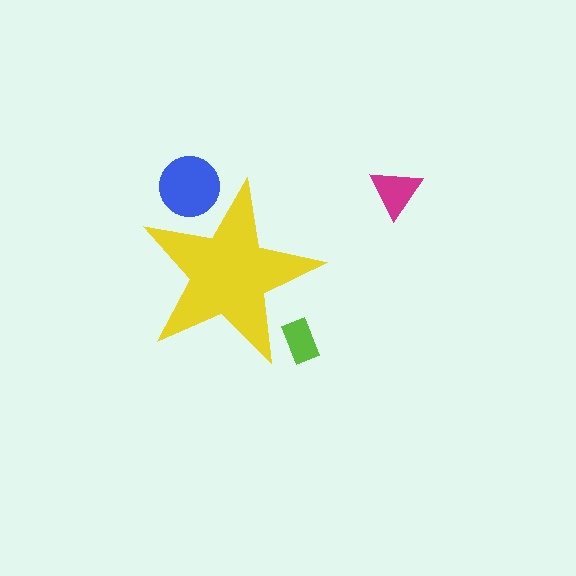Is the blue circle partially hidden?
Yes, the blue circle is partially hidden behind the yellow star.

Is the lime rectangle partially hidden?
Yes, the lime rectangle is partially hidden behind the yellow star.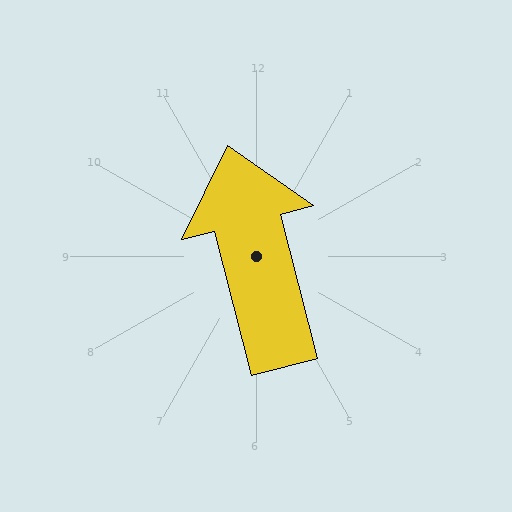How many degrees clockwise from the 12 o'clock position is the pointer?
Approximately 346 degrees.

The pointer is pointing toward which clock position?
Roughly 12 o'clock.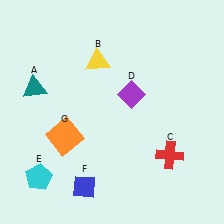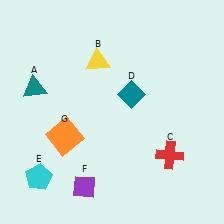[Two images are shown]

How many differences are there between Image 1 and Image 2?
There are 2 differences between the two images.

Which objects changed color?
D changed from purple to teal. F changed from blue to purple.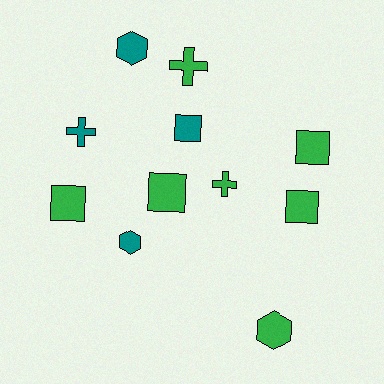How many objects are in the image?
There are 11 objects.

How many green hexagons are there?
There is 1 green hexagon.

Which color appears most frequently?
Green, with 7 objects.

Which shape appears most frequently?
Square, with 5 objects.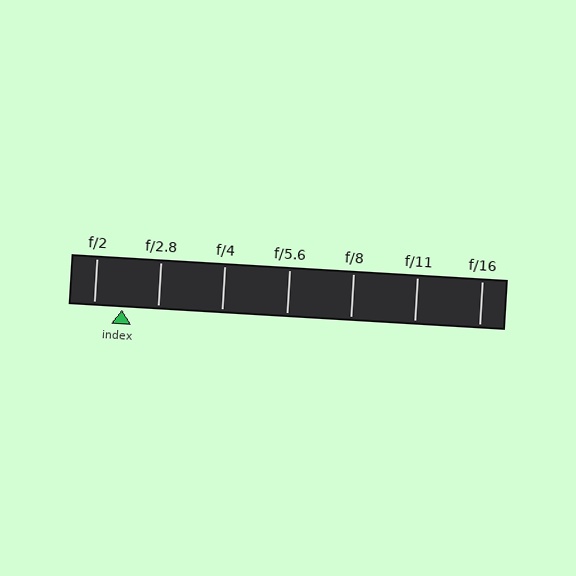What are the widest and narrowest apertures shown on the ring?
The widest aperture shown is f/2 and the narrowest is f/16.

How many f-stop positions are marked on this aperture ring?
There are 7 f-stop positions marked.